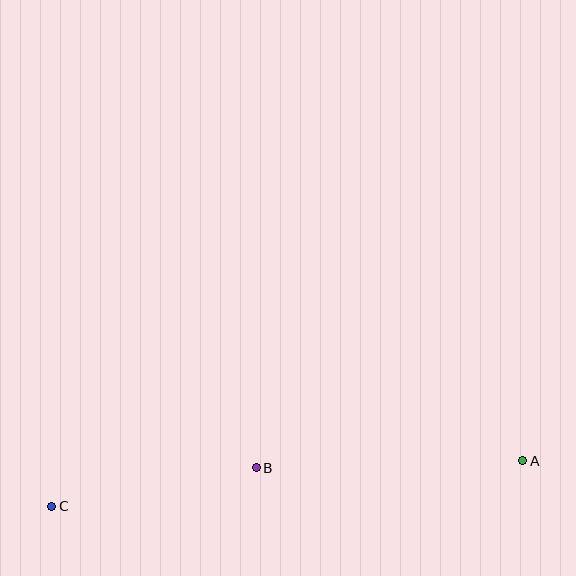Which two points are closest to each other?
Points B and C are closest to each other.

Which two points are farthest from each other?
Points A and C are farthest from each other.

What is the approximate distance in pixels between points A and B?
The distance between A and B is approximately 267 pixels.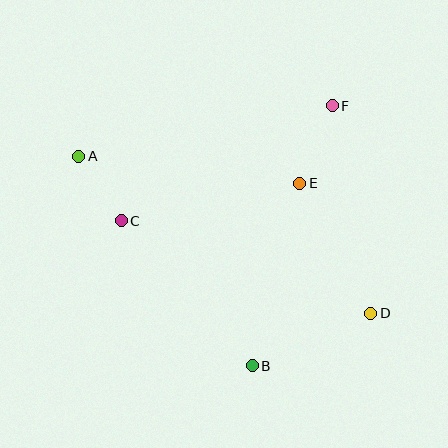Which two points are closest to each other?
Points A and C are closest to each other.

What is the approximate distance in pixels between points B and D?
The distance between B and D is approximately 130 pixels.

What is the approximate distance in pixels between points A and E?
The distance between A and E is approximately 223 pixels.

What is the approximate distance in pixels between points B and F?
The distance between B and F is approximately 272 pixels.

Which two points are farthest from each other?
Points A and D are farthest from each other.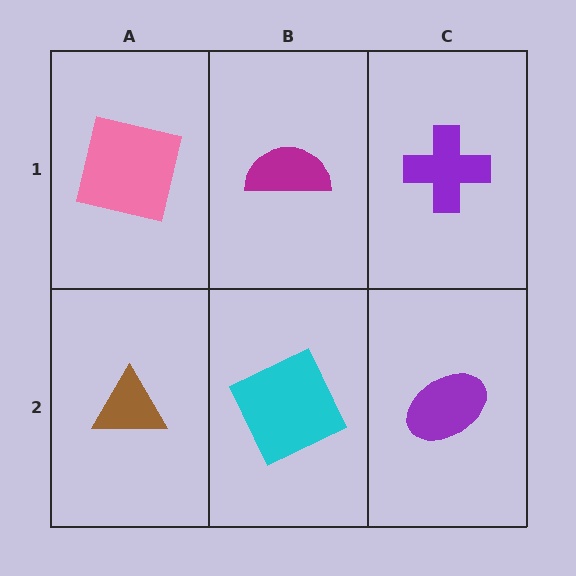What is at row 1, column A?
A pink square.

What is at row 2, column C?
A purple ellipse.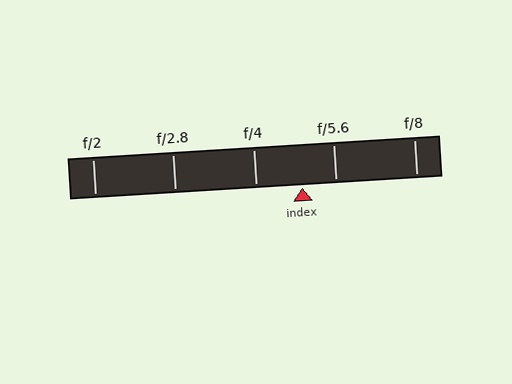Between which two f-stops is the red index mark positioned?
The index mark is between f/4 and f/5.6.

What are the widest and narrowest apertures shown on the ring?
The widest aperture shown is f/2 and the narrowest is f/8.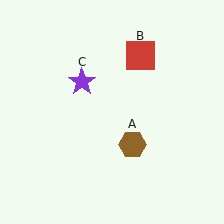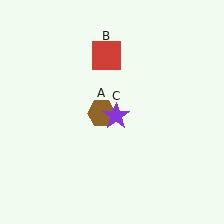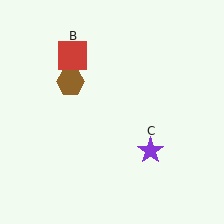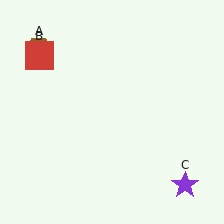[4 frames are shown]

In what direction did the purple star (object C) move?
The purple star (object C) moved down and to the right.